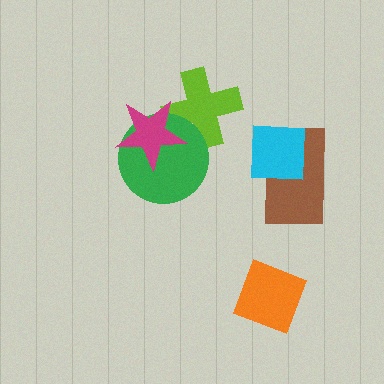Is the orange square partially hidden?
No, no other shape covers it.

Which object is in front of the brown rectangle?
The cyan square is in front of the brown rectangle.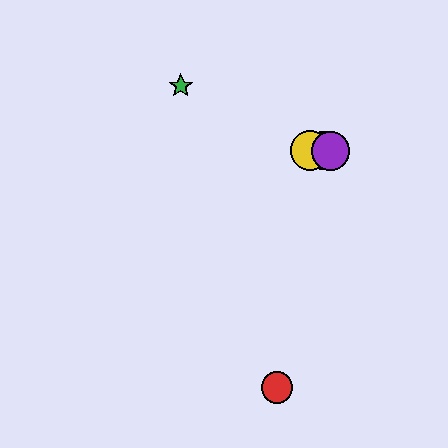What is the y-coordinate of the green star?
The green star is at y≈86.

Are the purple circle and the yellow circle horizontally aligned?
Yes, both are at y≈151.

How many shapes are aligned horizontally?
3 shapes (the blue circle, the yellow circle, the purple circle) are aligned horizontally.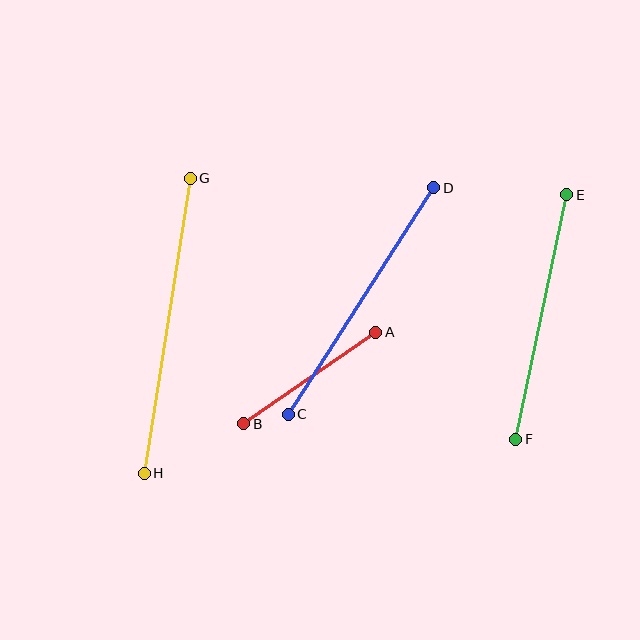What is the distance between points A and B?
The distance is approximately 161 pixels.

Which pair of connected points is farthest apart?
Points G and H are farthest apart.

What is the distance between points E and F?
The distance is approximately 250 pixels.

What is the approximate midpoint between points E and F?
The midpoint is at approximately (541, 317) pixels.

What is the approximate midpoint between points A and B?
The midpoint is at approximately (310, 378) pixels.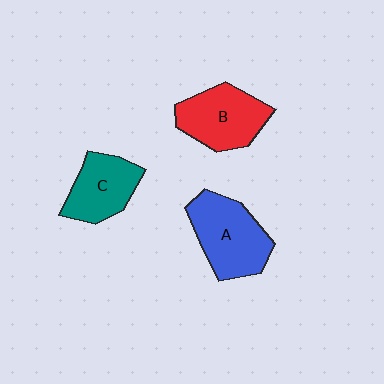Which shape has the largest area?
Shape A (blue).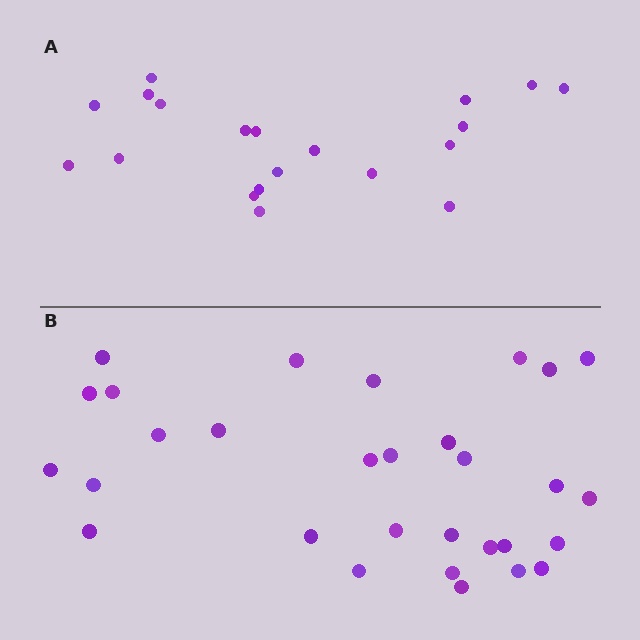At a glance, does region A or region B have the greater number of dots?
Region B (the bottom region) has more dots.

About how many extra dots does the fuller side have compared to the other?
Region B has roughly 10 or so more dots than region A.